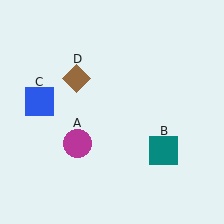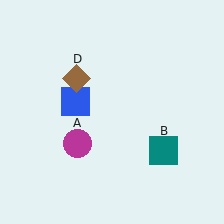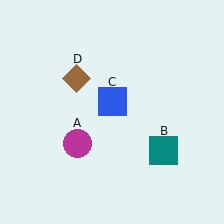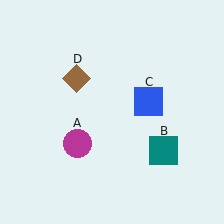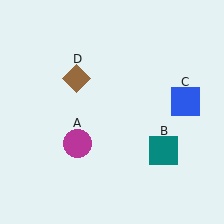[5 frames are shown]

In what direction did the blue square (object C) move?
The blue square (object C) moved right.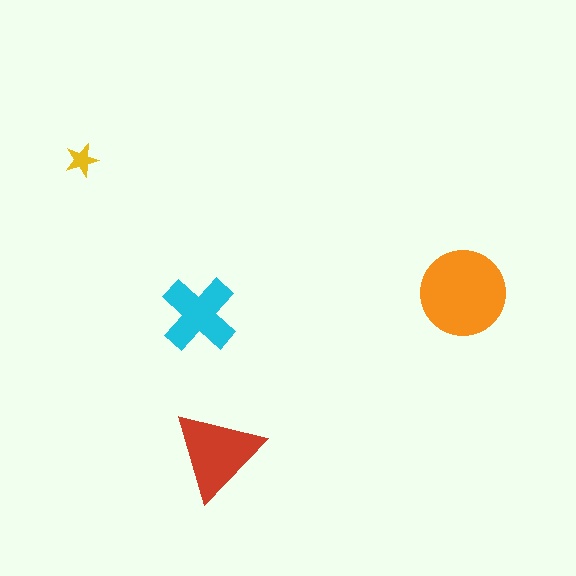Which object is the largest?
The orange circle.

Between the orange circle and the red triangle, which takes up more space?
The orange circle.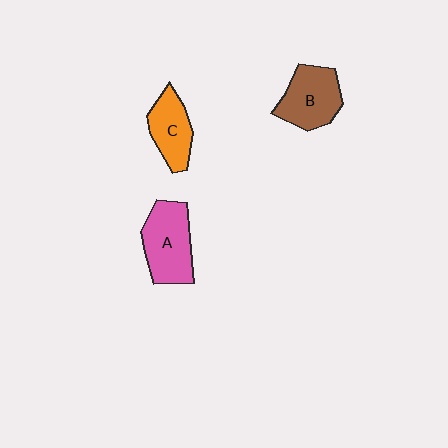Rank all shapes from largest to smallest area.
From largest to smallest: A (pink), B (brown), C (orange).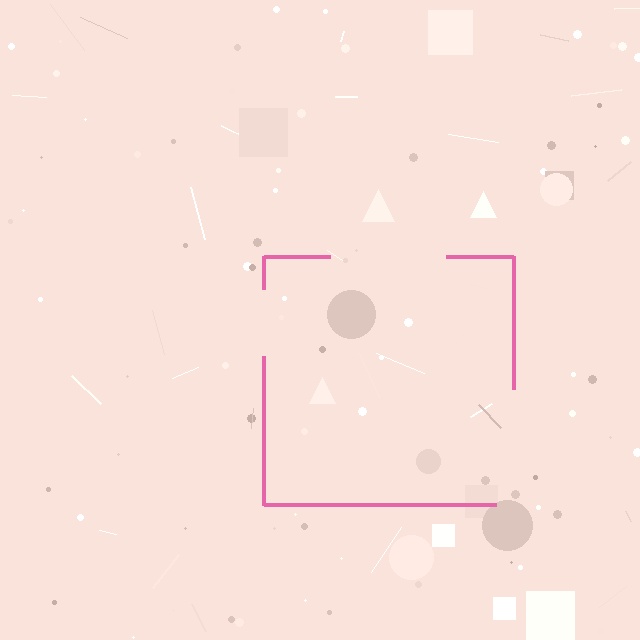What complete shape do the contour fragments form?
The contour fragments form a square.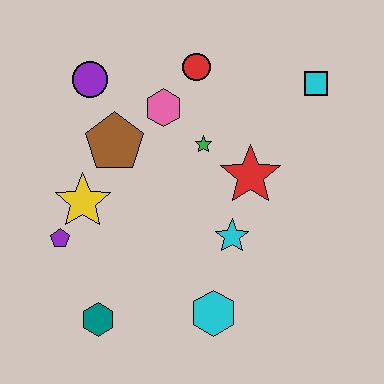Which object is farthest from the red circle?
The teal hexagon is farthest from the red circle.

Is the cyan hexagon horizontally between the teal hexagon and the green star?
No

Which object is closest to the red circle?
The pink hexagon is closest to the red circle.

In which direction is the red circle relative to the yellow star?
The red circle is above the yellow star.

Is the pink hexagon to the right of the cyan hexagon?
No